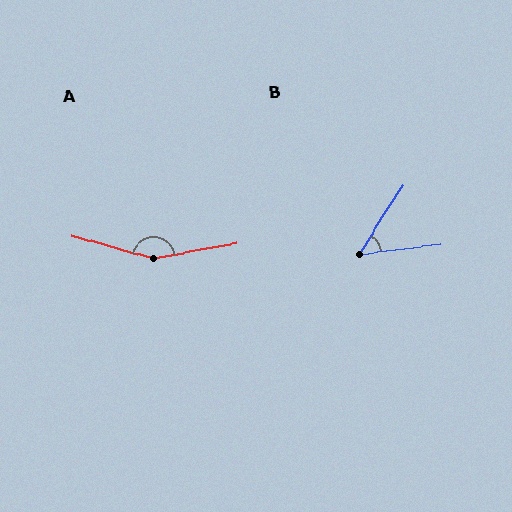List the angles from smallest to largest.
B (51°), A (154°).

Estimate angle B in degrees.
Approximately 51 degrees.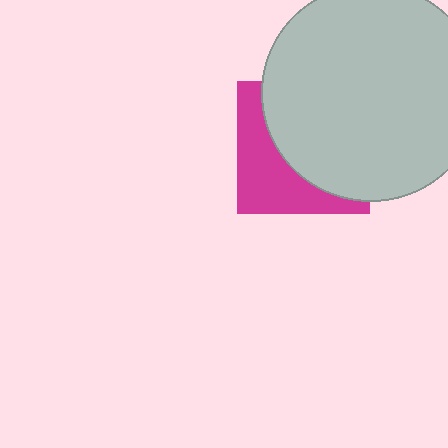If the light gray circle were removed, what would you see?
You would see the complete magenta square.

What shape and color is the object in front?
The object in front is a light gray circle.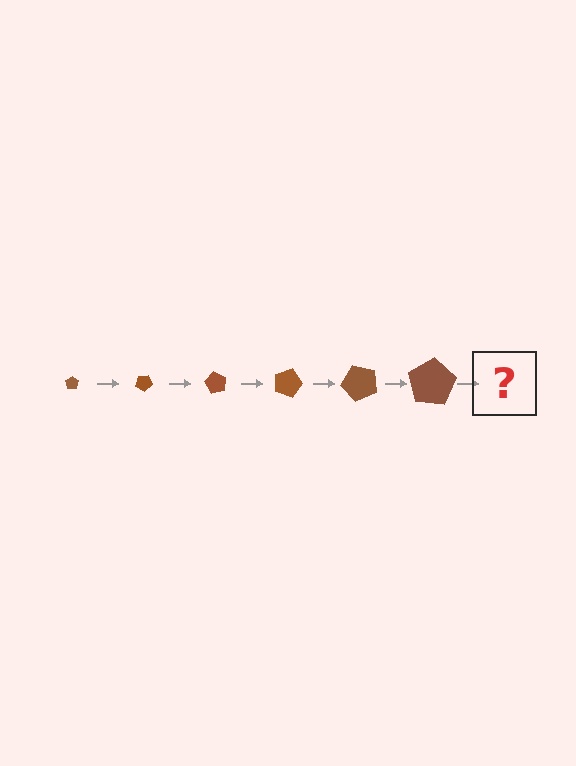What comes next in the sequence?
The next element should be a pentagon, larger than the previous one and rotated 180 degrees from the start.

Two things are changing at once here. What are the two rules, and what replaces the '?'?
The two rules are that the pentagon grows larger each step and it rotates 30 degrees each step. The '?' should be a pentagon, larger than the previous one and rotated 180 degrees from the start.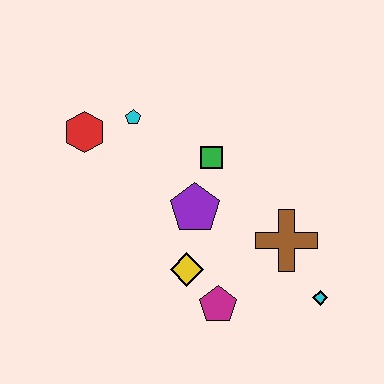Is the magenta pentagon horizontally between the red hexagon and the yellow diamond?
No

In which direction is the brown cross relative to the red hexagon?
The brown cross is to the right of the red hexagon.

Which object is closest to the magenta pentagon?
The yellow diamond is closest to the magenta pentagon.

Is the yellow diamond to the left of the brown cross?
Yes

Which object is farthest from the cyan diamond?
The red hexagon is farthest from the cyan diamond.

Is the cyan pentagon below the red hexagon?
No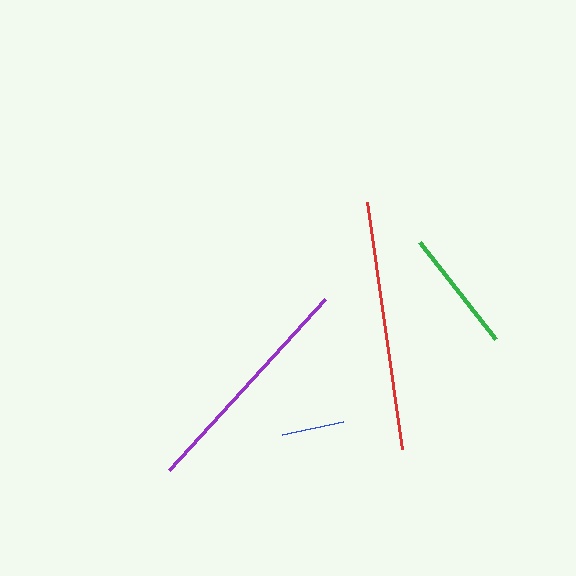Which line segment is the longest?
The red line is the longest at approximately 250 pixels.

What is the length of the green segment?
The green segment is approximately 123 pixels long.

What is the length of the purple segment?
The purple segment is approximately 232 pixels long.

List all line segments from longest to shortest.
From longest to shortest: red, purple, green, blue.